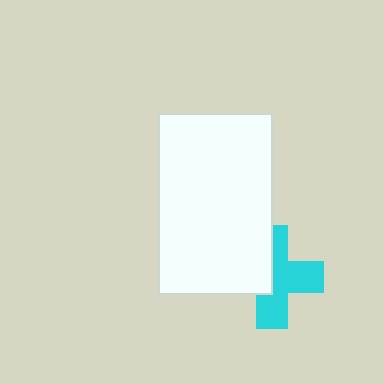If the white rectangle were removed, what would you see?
You would see the complete cyan cross.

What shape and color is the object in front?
The object in front is a white rectangle.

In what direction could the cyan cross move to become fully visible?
The cyan cross could move right. That would shift it out from behind the white rectangle entirely.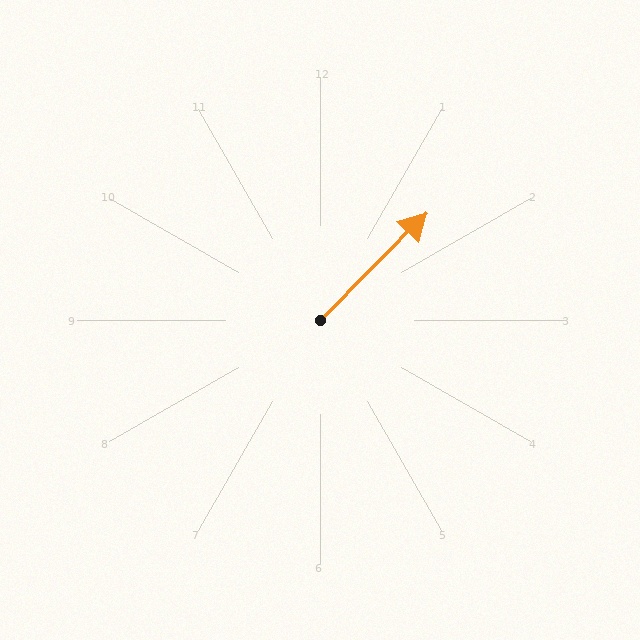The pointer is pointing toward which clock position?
Roughly 1 o'clock.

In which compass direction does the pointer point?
Northeast.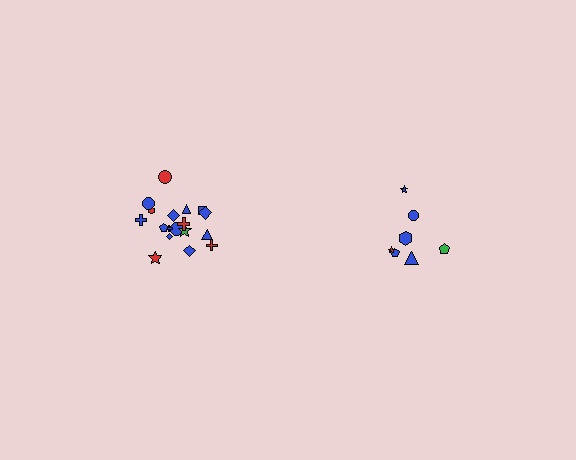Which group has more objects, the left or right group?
The left group.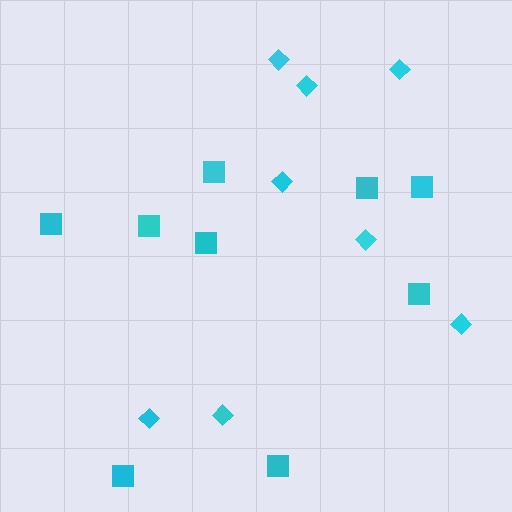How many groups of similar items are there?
There are 2 groups: one group of squares (9) and one group of diamonds (8).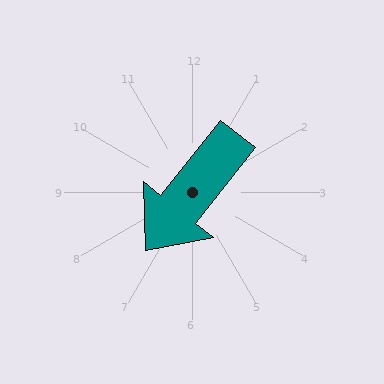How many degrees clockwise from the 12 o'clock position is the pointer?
Approximately 218 degrees.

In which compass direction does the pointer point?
Southwest.